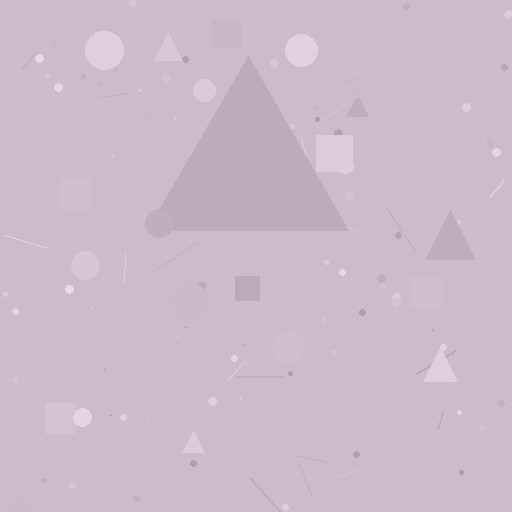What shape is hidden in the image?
A triangle is hidden in the image.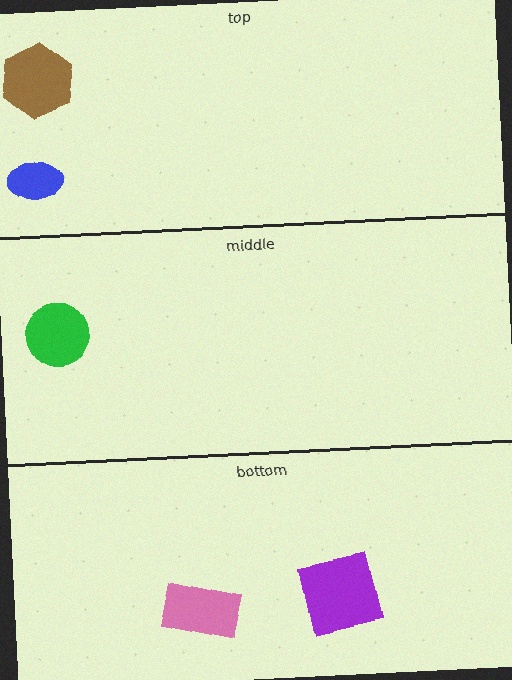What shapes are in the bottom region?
The purple square, the pink rectangle.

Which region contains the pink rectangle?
The bottom region.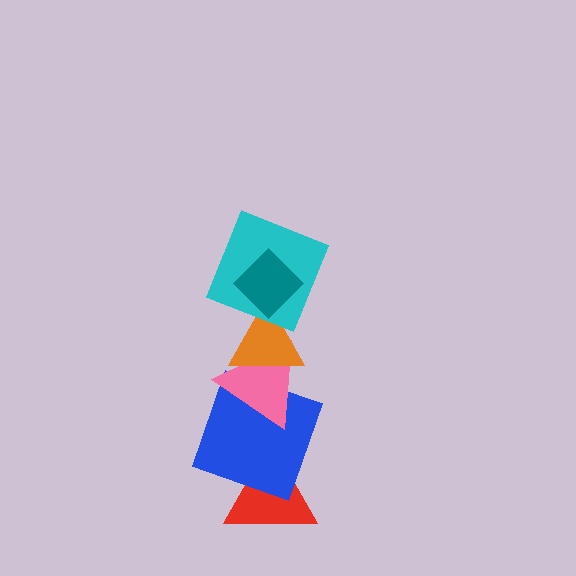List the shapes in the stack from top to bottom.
From top to bottom: the teal diamond, the cyan square, the orange triangle, the pink triangle, the blue square, the red triangle.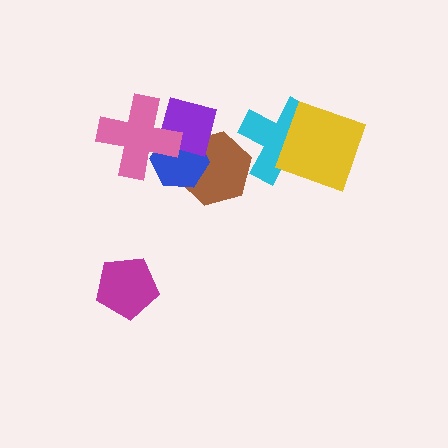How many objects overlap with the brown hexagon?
3 objects overlap with the brown hexagon.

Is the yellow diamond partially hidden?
No, no other shape covers it.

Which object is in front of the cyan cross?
The yellow diamond is in front of the cyan cross.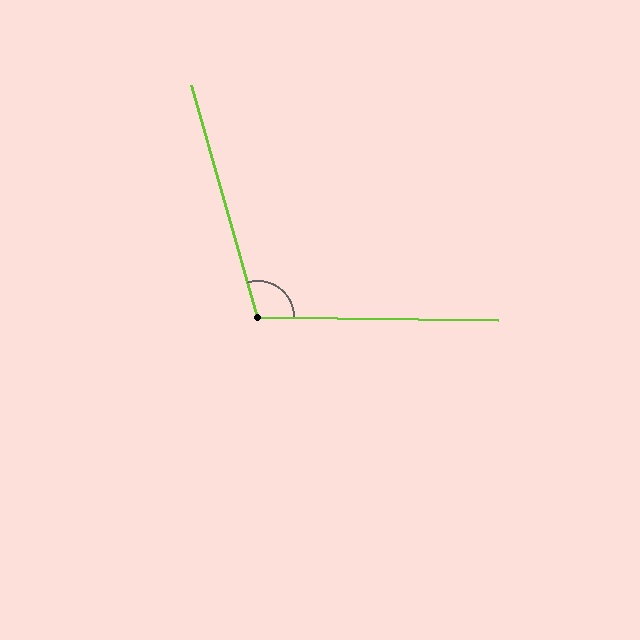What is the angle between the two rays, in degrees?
Approximately 107 degrees.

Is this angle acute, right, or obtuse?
It is obtuse.